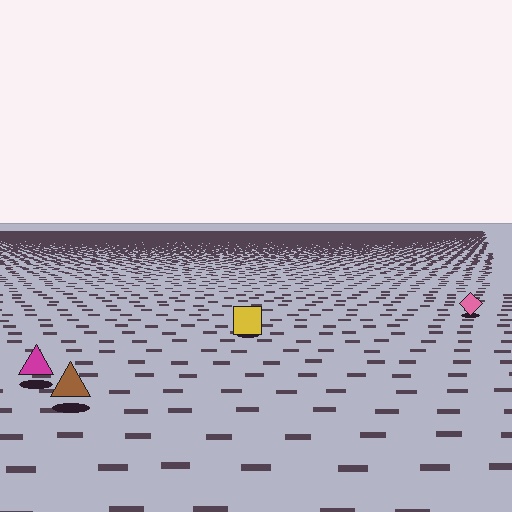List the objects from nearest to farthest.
From nearest to farthest: the brown triangle, the magenta triangle, the yellow square, the pink diamond.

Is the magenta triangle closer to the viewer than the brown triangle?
No. The brown triangle is closer — you can tell from the texture gradient: the ground texture is coarser near it.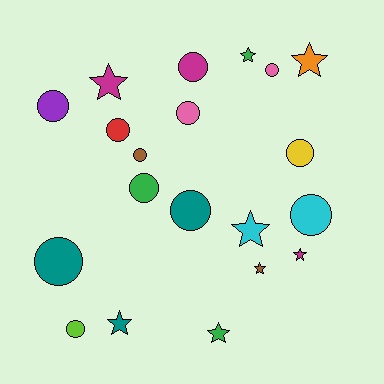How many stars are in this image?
There are 8 stars.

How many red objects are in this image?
There is 1 red object.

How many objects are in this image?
There are 20 objects.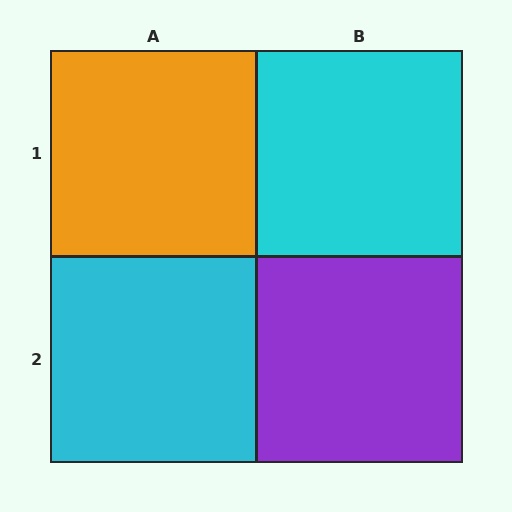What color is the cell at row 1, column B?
Cyan.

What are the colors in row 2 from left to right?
Cyan, purple.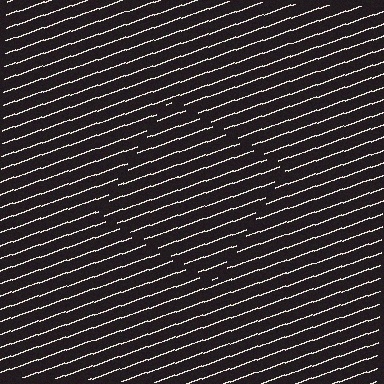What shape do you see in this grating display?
An illusory square. The interior of the shape contains the same grating, shifted by half a period — the contour is defined by the phase discontinuity where line-ends from the inner and outer gratings abut.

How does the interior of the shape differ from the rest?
The interior of the shape contains the same grating, shifted by half a period — the contour is defined by the phase discontinuity where line-ends from the inner and outer gratings abut.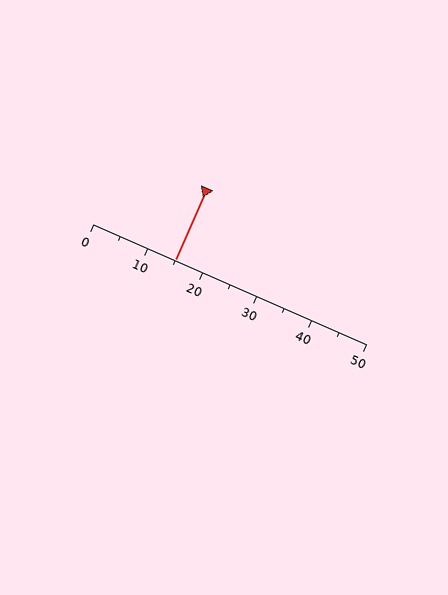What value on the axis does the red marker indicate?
The marker indicates approximately 15.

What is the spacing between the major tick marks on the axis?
The major ticks are spaced 10 apart.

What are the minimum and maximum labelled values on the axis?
The axis runs from 0 to 50.